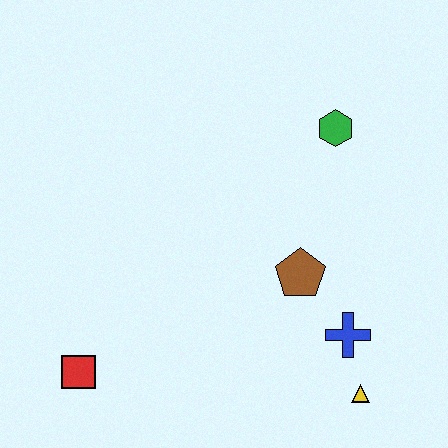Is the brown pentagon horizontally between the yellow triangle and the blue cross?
No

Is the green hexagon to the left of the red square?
No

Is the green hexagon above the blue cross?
Yes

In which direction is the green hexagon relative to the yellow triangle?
The green hexagon is above the yellow triangle.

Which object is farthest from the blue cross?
The red square is farthest from the blue cross.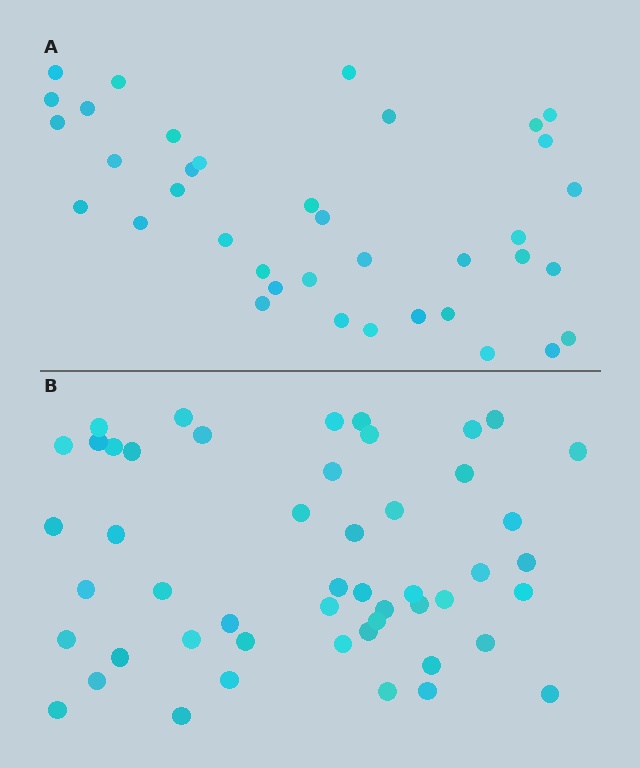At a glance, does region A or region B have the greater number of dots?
Region B (the bottom region) has more dots.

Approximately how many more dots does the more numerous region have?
Region B has approximately 15 more dots than region A.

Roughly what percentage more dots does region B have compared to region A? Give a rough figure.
About 35% more.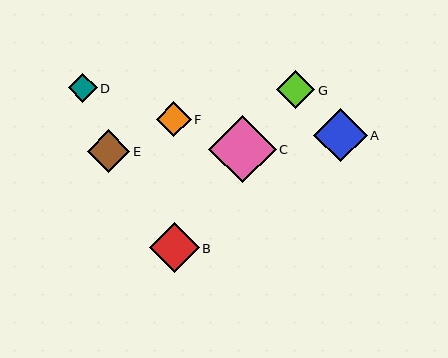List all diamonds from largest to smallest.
From largest to smallest: C, A, B, E, G, F, D.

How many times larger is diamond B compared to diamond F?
Diamond B is approximately 1.4 times the size of diamond F.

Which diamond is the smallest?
Diamond D is the smallest with a size of approximately 29 pixels.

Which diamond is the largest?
Diamond C is the largest with a size of approximately 67 pixels.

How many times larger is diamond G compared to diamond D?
Diamond G is approximately 1.3 times the size of diamond D.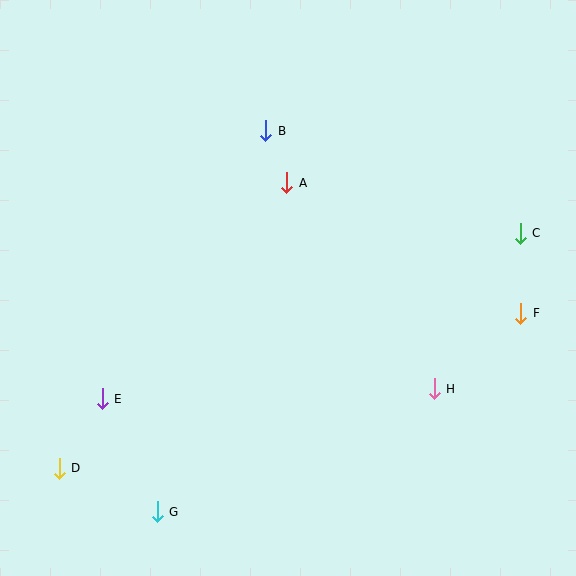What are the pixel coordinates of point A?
Point A is at (287, 183).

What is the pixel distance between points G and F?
The distance between G and F is 414 pixels.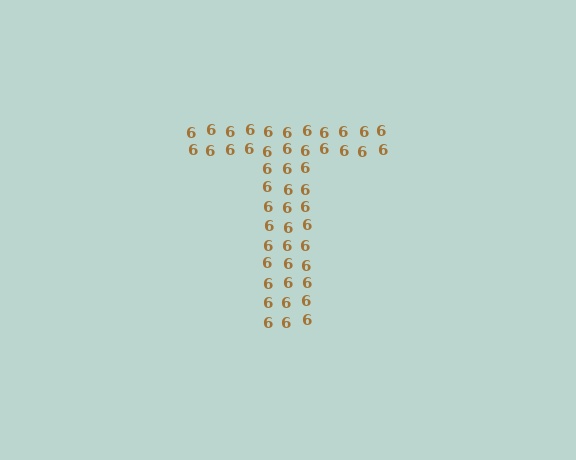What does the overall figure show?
The overall figure shows the letter T.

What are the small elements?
The small elements are digit 6's.